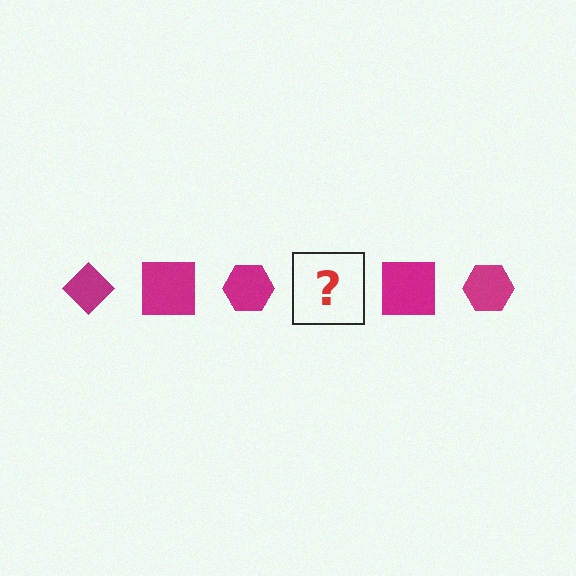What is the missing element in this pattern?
The missing element is a magenta diamond.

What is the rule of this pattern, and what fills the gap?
The rule is that the pattern cycles through diamond, square, hexagon shapes in magenta. The gap should be filled with a magenta diamond.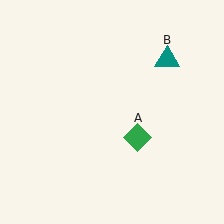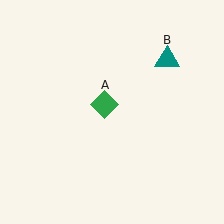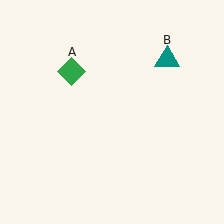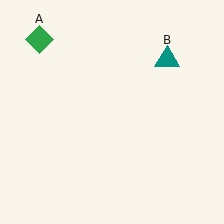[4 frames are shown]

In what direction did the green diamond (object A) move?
The green diamond (object A) moved up and to the left.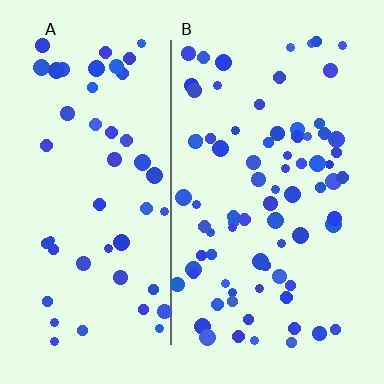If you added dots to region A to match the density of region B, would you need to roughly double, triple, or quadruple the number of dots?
Approximately double.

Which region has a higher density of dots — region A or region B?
B (the right).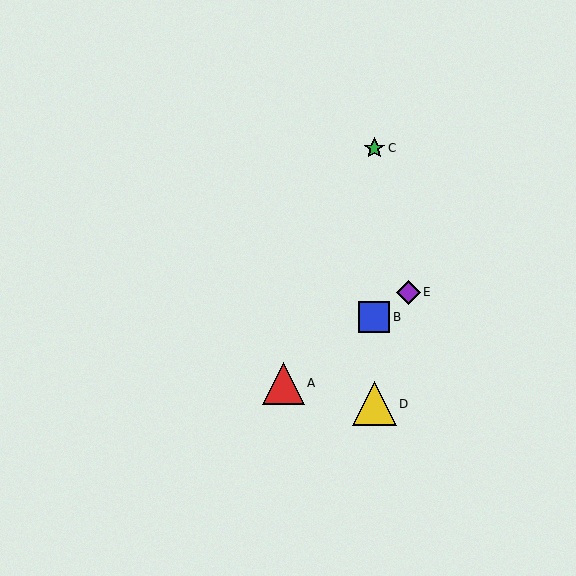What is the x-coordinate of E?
Object E is at x≈409.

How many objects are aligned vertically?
3 objects (B, C, D) are aligned vertically.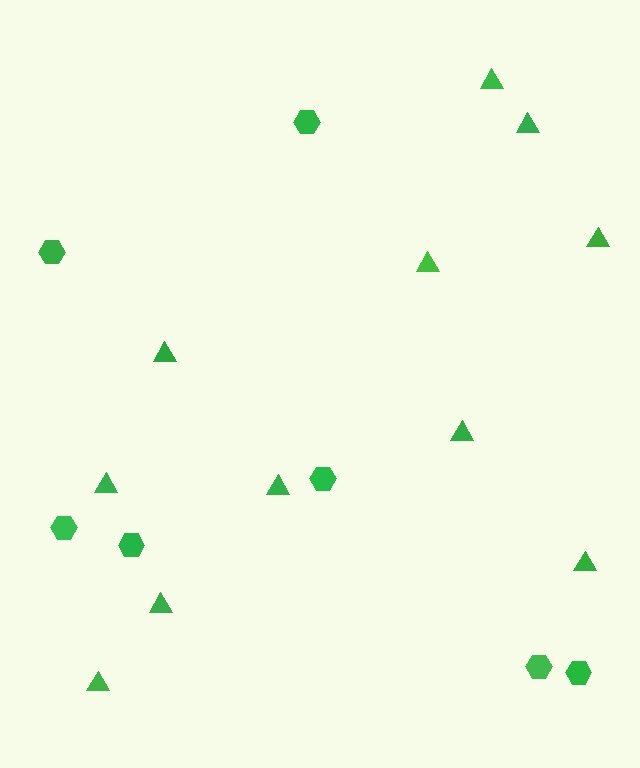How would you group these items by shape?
There are 2 groups: one group of hexagons (7) and one group of triangles (11).